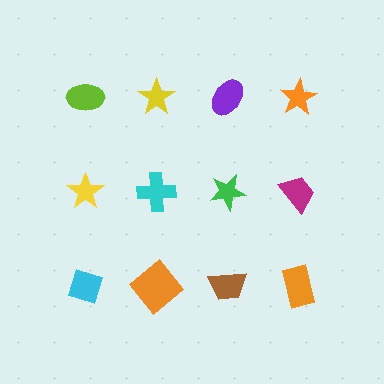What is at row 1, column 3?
A purple ellipse.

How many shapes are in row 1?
4 shapes.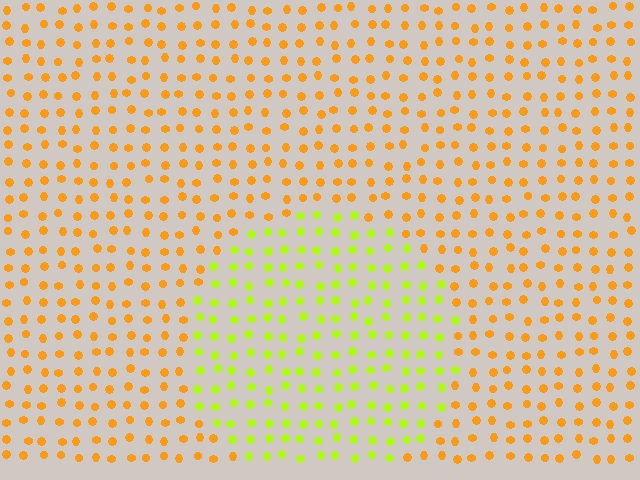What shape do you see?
I see a circle.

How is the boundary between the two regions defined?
The boundary is defined purely by a slight shift in hue (about 45 degrees). Spacing, size, and orientation are identical on both sides.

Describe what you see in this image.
The image is filled with small orange elements in a uniform arrangement. A circle-shaped region is visible where the elements are tinted to a slightly different hue, forming a subtle color boundary.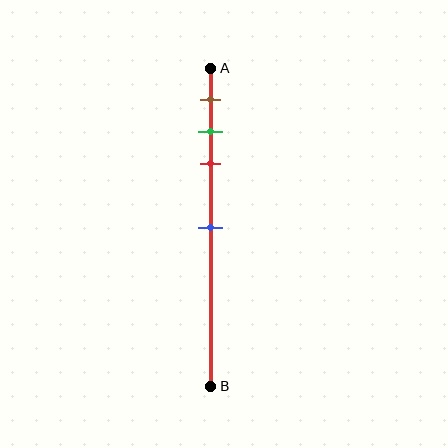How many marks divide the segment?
There are 4 marks dividing the segment.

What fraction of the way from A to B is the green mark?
The green mark is approximately 20% (0.2) of the way from A to B.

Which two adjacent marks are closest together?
The green and red marks are the closest adjacent pair.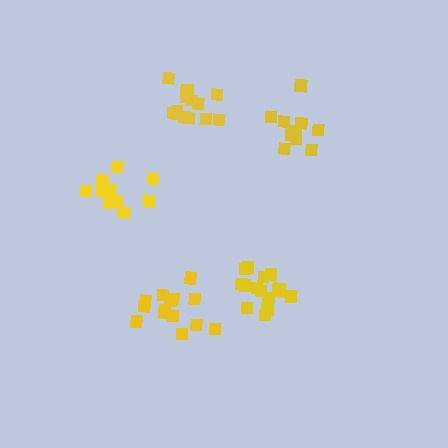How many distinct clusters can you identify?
There are 5 distinct clusters.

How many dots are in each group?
Group 1: 10 dots, Group 2: 13 dots, Group 3: 14 dots, Group 4: 16 dots, Group 5: 11 dots (64 total).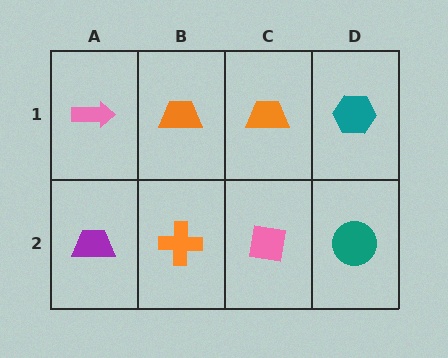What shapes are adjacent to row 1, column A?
A purple trapezoid (row 2, column A), an orange trapezoid (row 1, column B).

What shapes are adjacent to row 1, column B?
An orange cross (row 2, column B), a pink arrow (row 1, column A), an orange trapezoid (row 1, column C).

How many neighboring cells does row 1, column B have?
3.